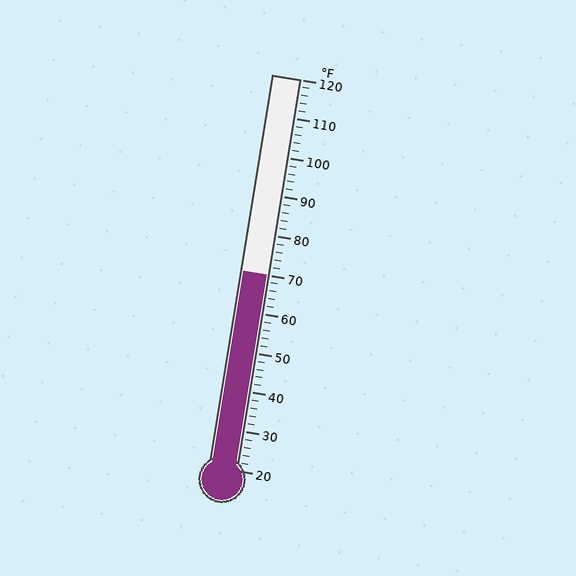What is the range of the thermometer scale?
The thermometer scale ranges from 20°F to 120°F.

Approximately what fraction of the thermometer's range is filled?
The thermometer is filled to approximately 50% of its range.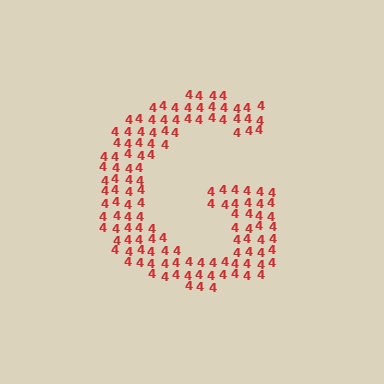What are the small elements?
The small elements are digit 4's.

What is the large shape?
The large shape is the letter G.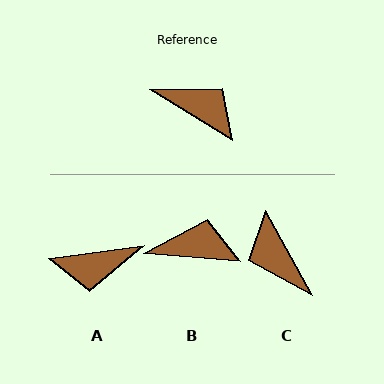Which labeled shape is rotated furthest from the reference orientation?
C, about 151 degrees away.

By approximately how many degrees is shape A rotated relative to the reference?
Approximately 140 degrees clockwise.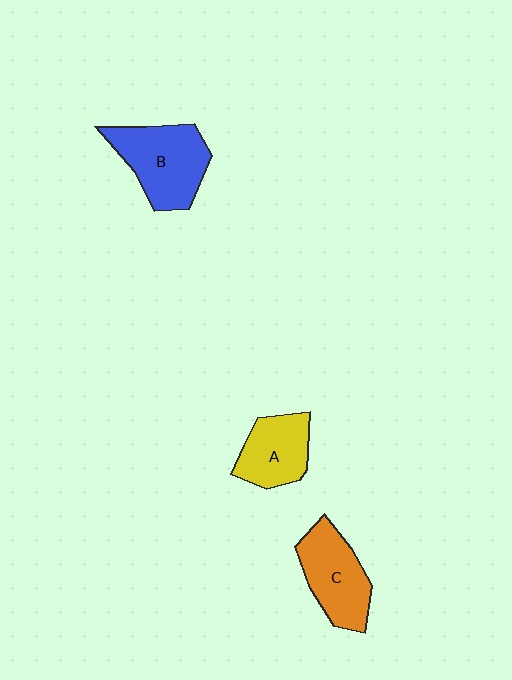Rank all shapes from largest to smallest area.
From largest to smallest: B (blue), C (orange), A (yellow).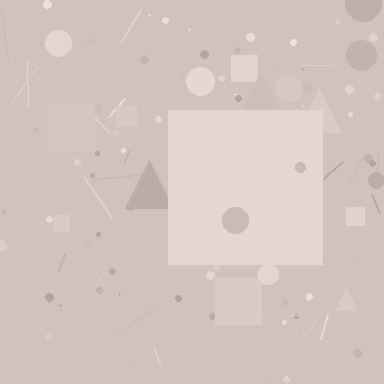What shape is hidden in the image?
A square is hidden in the image.